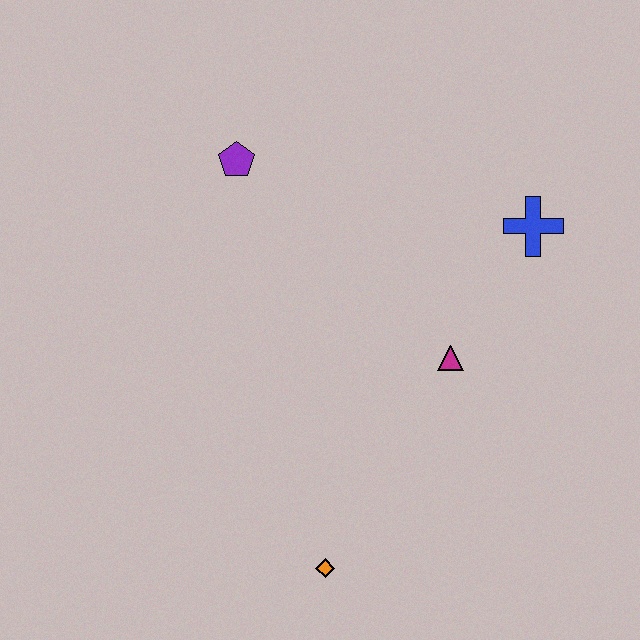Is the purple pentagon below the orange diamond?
No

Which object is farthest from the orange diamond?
The purple pentagon is farthest from the orange diamond.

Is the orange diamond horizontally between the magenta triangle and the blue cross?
No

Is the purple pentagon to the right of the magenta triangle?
No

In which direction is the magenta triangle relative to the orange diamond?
The magenta triangle is above the orange diamond.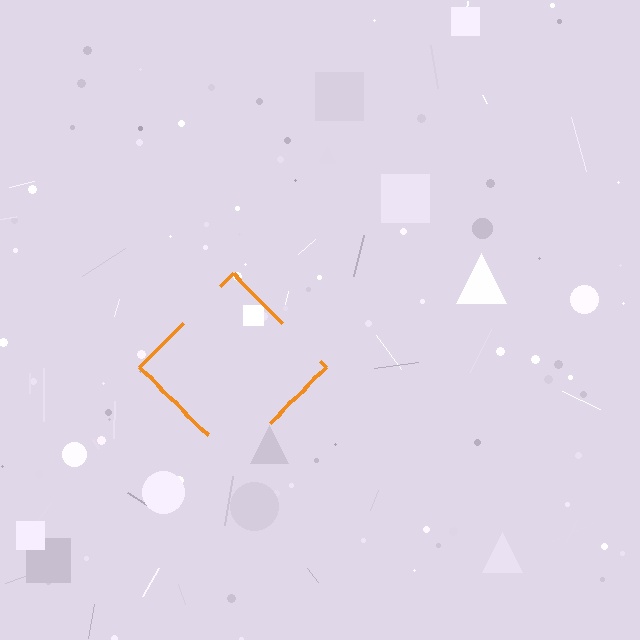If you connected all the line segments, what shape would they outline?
They would outline a diamond.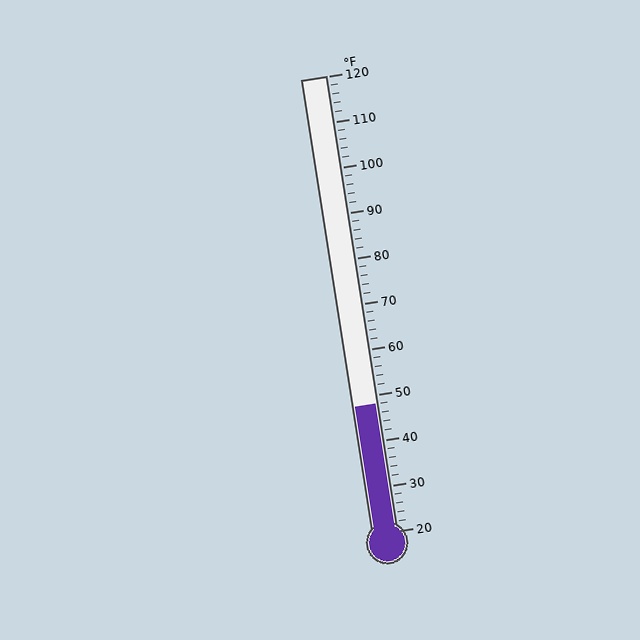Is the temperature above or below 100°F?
The temperature is below 100°F.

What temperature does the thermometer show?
The thermometer shows approximately 48°F.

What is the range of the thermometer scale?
The thermometer scale ranges from 20°F to 120°F.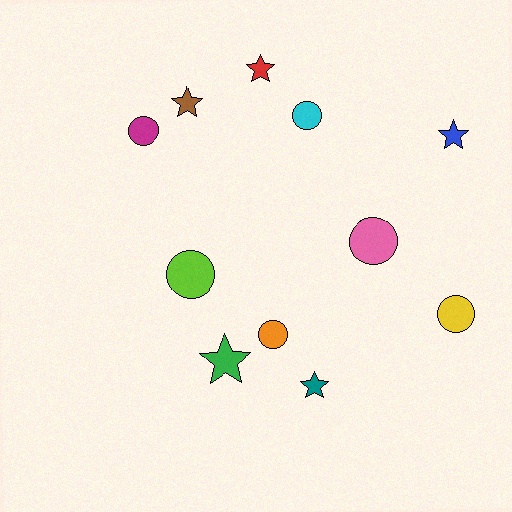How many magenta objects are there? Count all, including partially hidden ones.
There is 1 magenta object.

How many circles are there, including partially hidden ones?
There are 6 circles.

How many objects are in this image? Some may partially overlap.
There are 11 objects.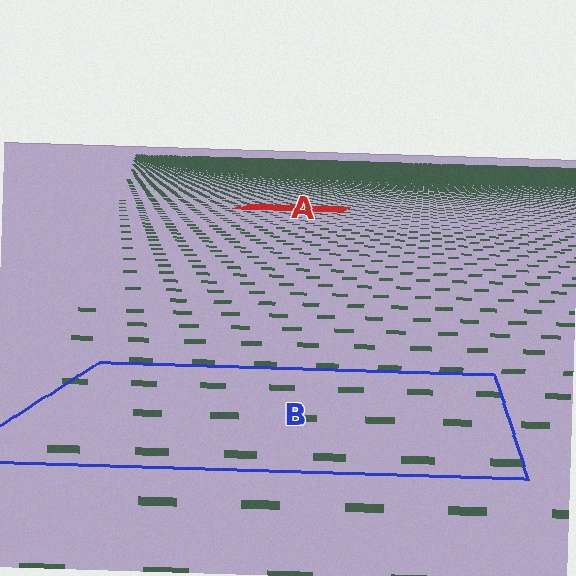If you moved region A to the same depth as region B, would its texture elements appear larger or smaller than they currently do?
They would appear larger. At a closer depth, the same texture elements are projected at a bigger on-screen size.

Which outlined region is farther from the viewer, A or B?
Region A is farther from the viewer — the texture elements inside it appear smaller and more densely packed.